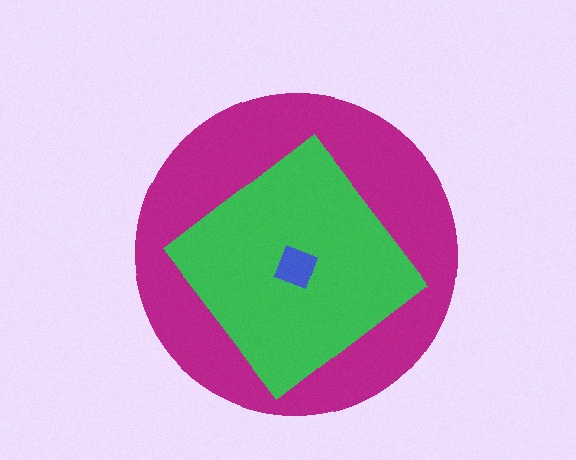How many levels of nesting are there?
3.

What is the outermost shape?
The magenta circle.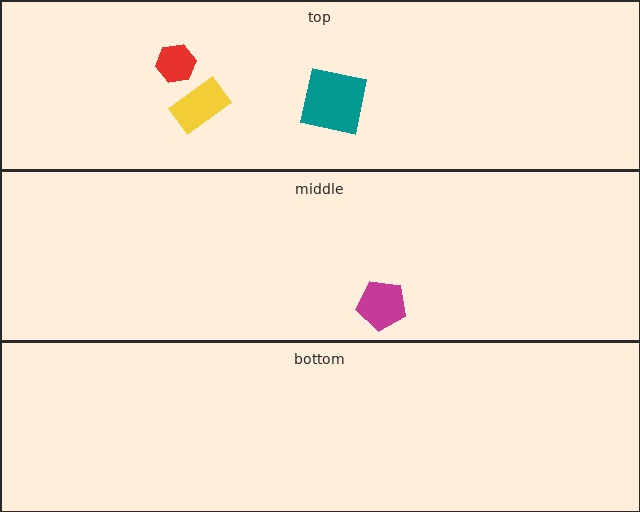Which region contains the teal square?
The top region.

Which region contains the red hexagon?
The top region.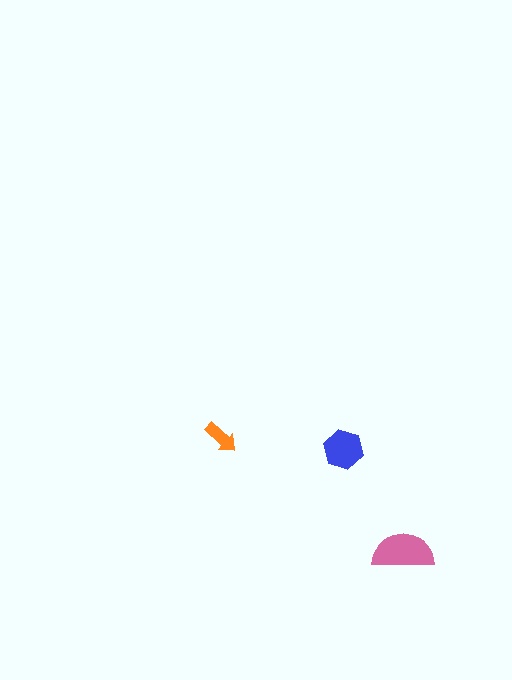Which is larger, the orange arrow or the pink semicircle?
The pink semicircle.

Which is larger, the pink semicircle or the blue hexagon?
The pink semicircle.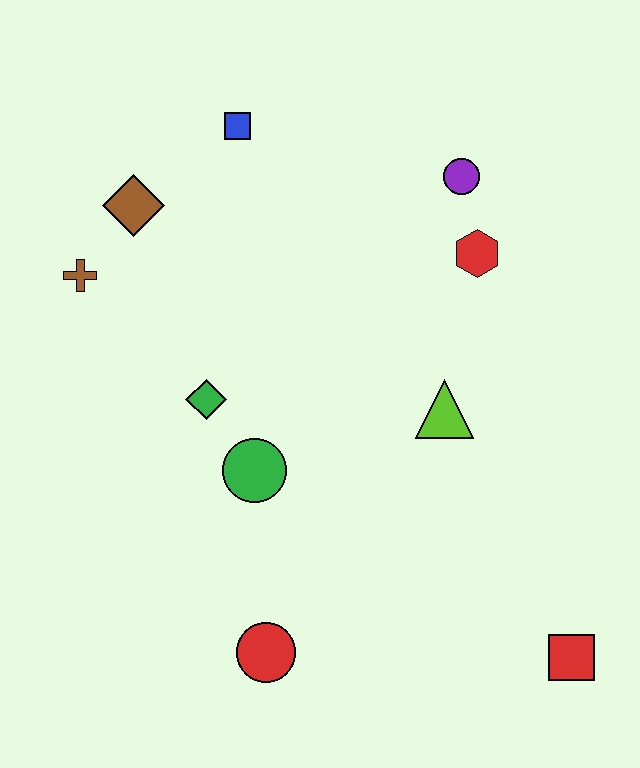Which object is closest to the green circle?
The green diamond is closest to the green circle.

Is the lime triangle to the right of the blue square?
Yes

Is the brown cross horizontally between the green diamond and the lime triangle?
No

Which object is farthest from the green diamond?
The red square is farthest from the green diamond.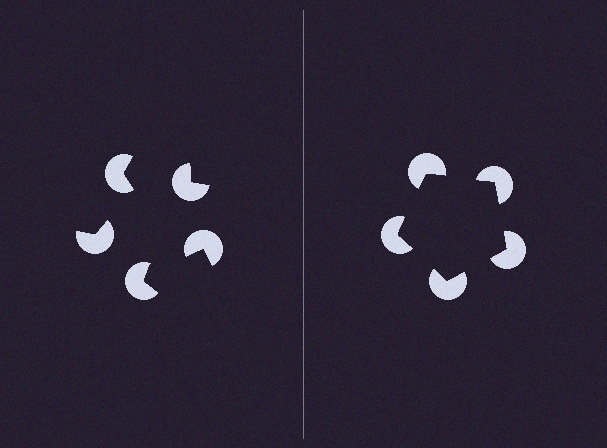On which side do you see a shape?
An illusory pentagon appears on the right side. On the left side the wedge cuts are rotated, so no coherent shape forms.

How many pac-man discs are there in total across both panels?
10 — 5 on each side.